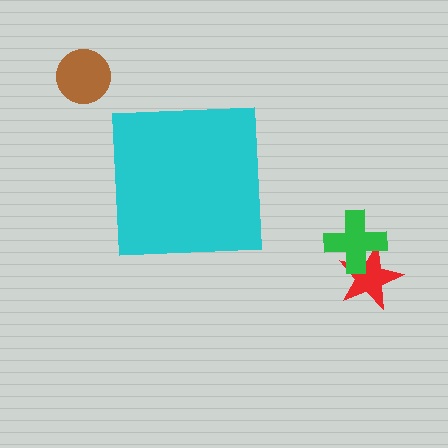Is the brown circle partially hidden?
No, the brown circle is fully visible.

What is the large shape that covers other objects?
A cyan square.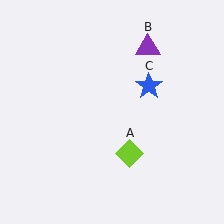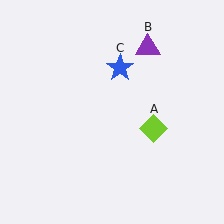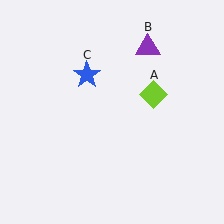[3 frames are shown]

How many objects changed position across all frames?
2 objects changed position: lime diamond (object A), blue star (object C).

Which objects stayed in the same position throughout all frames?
Purple triangle (object B) remained stationary.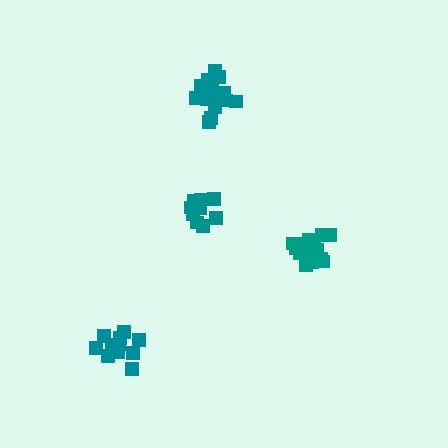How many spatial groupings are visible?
There are 4 spatial groupings.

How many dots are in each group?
Group 1: 17 dots, Group 2: 12 dots, Group 3: 17 dots, Group 4: 12 dots (58 total).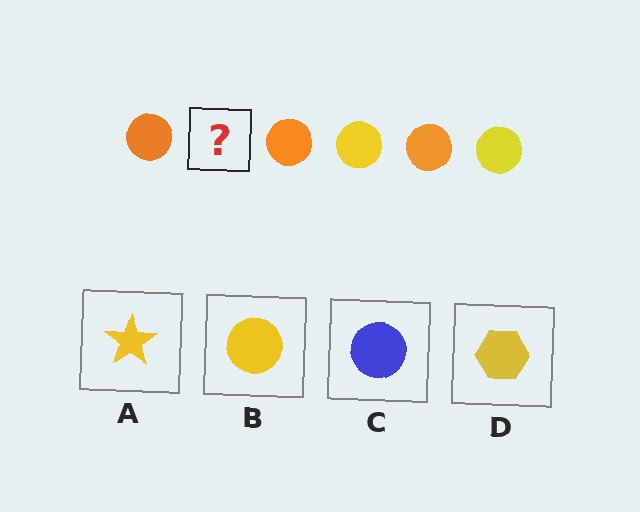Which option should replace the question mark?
Option B.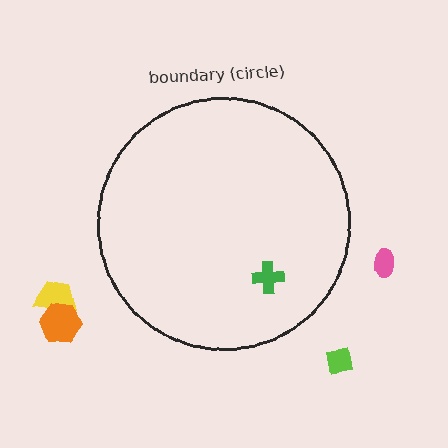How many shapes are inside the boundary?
1 inside, 4 outside.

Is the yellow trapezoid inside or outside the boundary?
Outside.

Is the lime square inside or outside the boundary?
Outside.